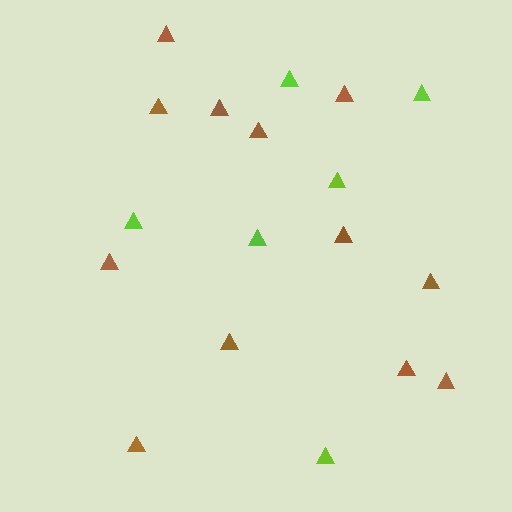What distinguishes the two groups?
There are 2 groups: one group of lime triangles (6) and one group of brown triangles (12).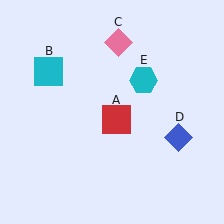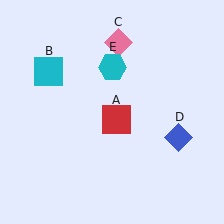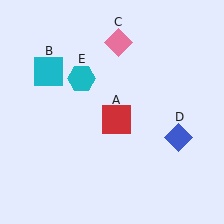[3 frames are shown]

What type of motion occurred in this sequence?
The cyan hexagon (object E) rotated counterclockwise around the center of the scene.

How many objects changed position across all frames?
1 object changed position: cyan hexagon (object E).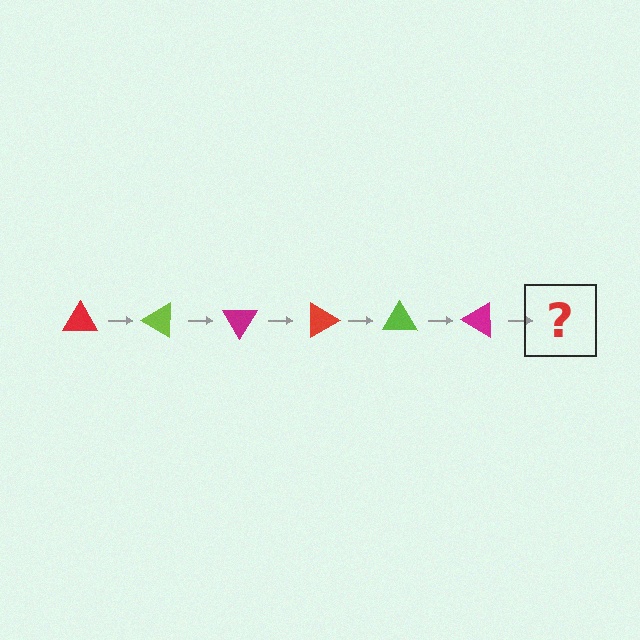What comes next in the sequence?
The next element should be a red triangle, rotated 180 degrees from the start.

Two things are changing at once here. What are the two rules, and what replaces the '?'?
The two rules are that it rotates 30 degrees each step and the color cycles through red, lime, and magenta. The '?' should be a red triangle, rotated 180 degrees from the start.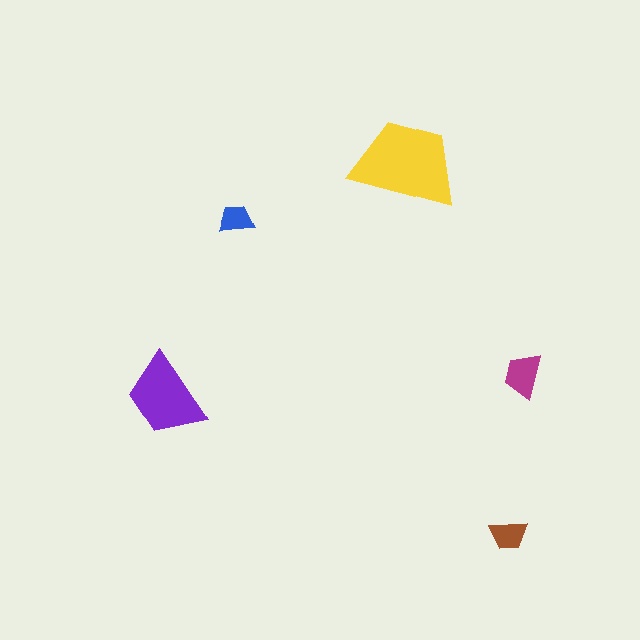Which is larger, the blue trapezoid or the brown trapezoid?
The brown one.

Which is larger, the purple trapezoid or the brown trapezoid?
The purple one.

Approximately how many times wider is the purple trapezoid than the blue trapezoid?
About 2.5 times wider.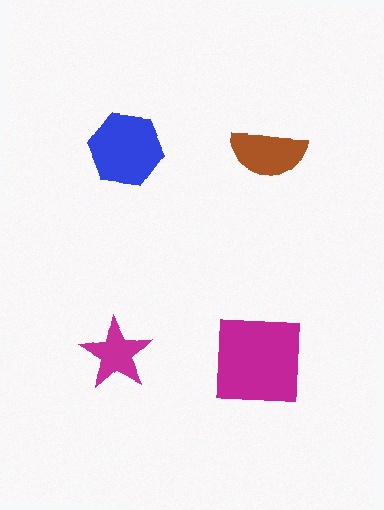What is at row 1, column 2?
A brown semicircle.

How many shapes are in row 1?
2 shapes.